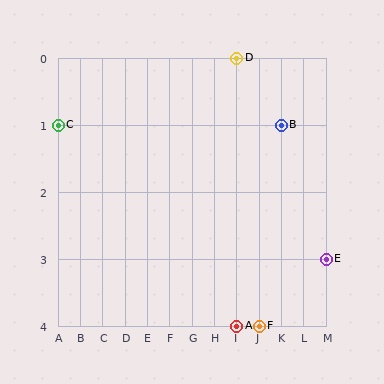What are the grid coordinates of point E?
Point E is at grid coordinates (M, 3).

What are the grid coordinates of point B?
Point B is at grid coordinates (K, 1).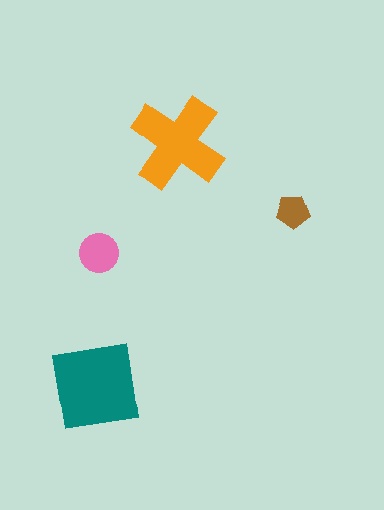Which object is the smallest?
The brown pentagon.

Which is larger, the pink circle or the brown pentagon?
The pink circle.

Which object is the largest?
The teal square.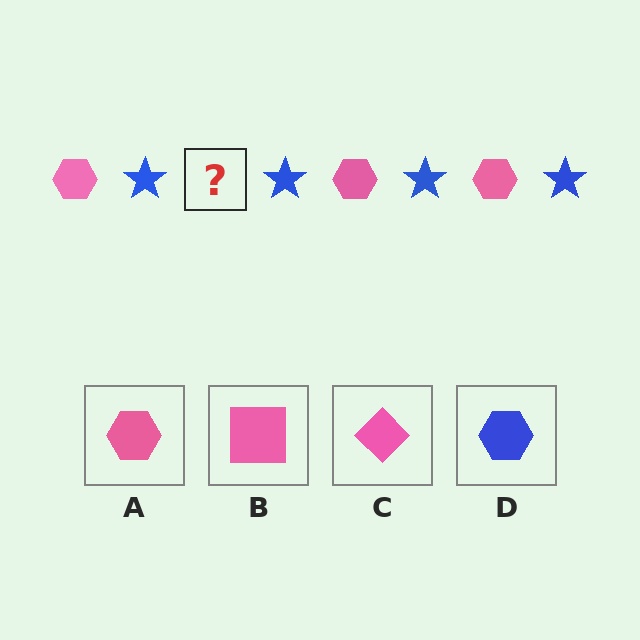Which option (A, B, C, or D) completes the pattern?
A.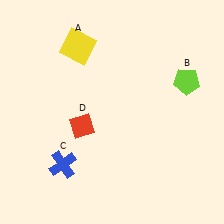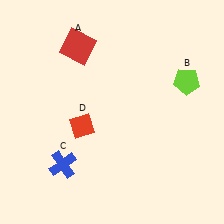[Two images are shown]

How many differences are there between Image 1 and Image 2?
There is 1 difference between the two images.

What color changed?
The square (A) changed from yellow in Image 1 to red in Image 2.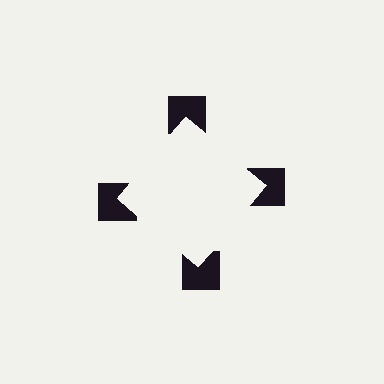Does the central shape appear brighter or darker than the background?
It typically appears slightly brighter than the background, even though no actual brightness change is drawn.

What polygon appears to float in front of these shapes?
An illusory square — its edges are inferred from the aligned wedge cuts in the notched squares, not physically drawn.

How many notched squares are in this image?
There are 4 — one at each vertex of the illusory square.